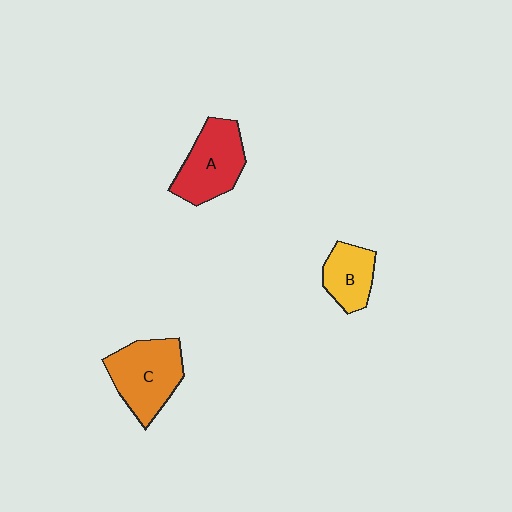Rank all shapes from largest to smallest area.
From largest to smallest: C (orange), A (red), B (yellow).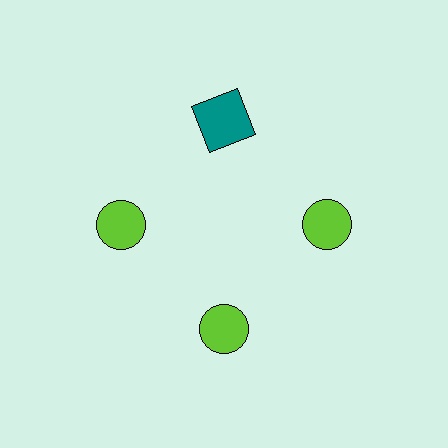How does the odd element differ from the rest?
It differs in both color (teal instead of lime) and shape (square instead of circle).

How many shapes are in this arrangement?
There are 4 shapes arranged in a ring pattern.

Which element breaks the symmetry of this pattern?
The teal square at roughly the 12 o'clock position breaks the symmetry. All other shapes are lime circles.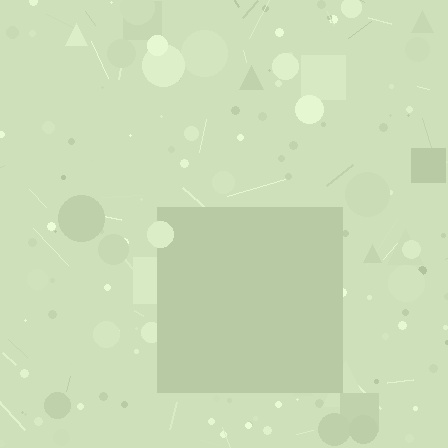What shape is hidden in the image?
A square is hidden in the image.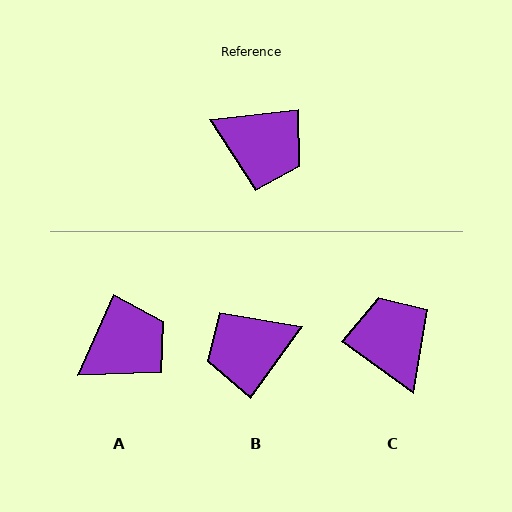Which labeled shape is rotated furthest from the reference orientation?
C, about 138 degrees away.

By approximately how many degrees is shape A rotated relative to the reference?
Approximately 60 degrees counter-clockwise.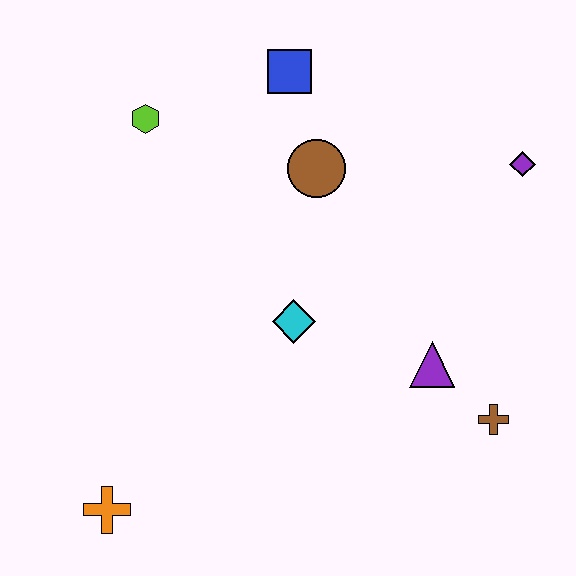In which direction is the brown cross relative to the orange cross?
The brown cross is to the right of the orange cross.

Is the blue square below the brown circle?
No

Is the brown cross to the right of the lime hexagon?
Yes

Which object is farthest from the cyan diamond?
The purple diamond is farthest from the cyan diamond.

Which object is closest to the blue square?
The brown circle is closest to the blue square.